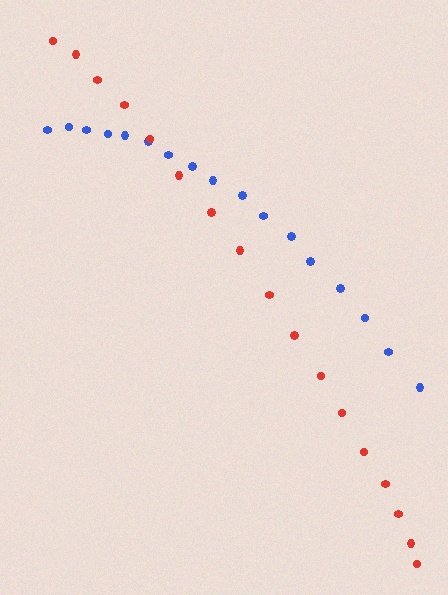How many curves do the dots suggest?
There are 2 distinct paths.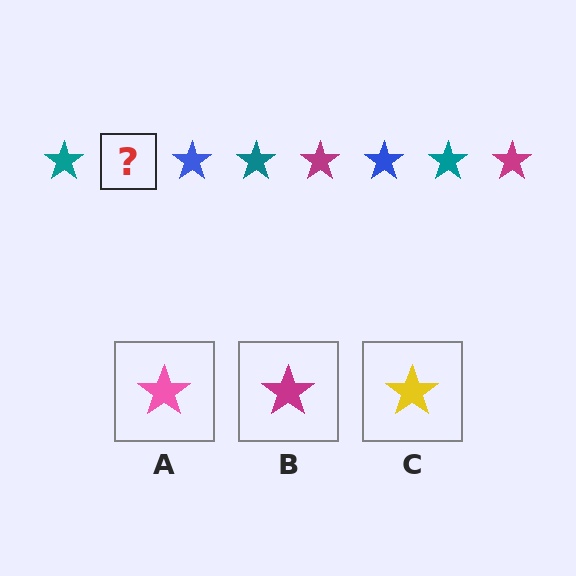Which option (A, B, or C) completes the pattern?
B.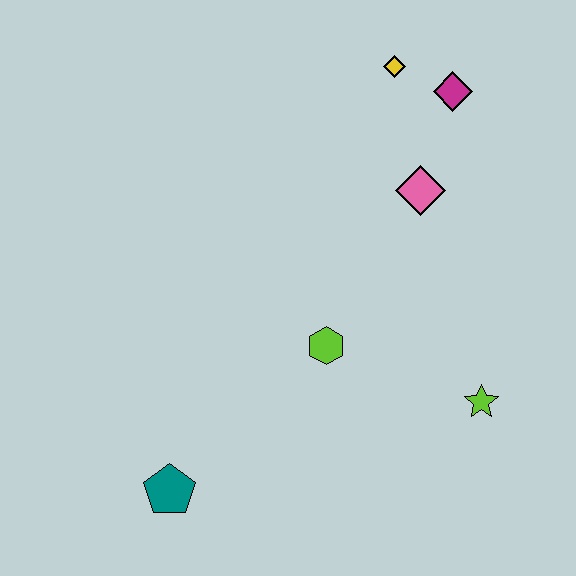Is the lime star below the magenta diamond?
Yes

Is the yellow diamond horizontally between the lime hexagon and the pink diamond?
Yes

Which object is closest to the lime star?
The lime hexagon is closest to the lime star.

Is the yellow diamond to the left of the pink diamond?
Yes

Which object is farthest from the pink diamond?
The teal pentagon is farthest from the pink diamond.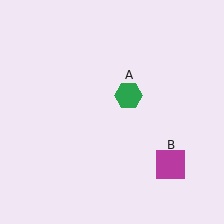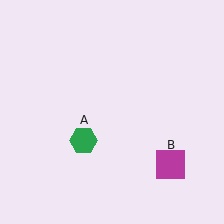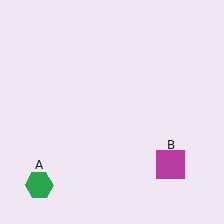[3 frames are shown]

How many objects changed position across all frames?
1 object changed position: green hexagon (object A).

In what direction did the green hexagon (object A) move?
The green hexagon (object A) moved down and to the left.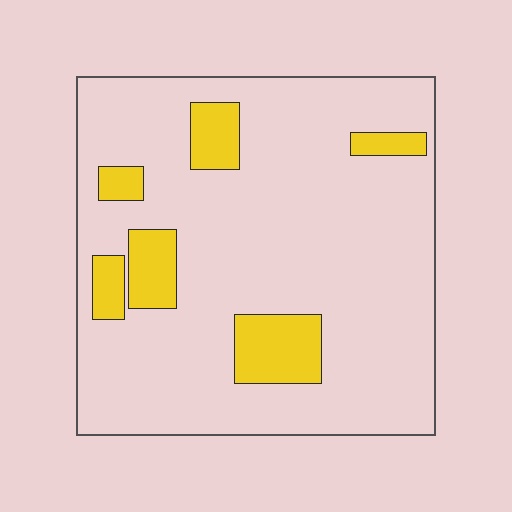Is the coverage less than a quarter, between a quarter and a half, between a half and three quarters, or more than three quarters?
Less than a quarter.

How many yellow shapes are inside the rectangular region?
6.